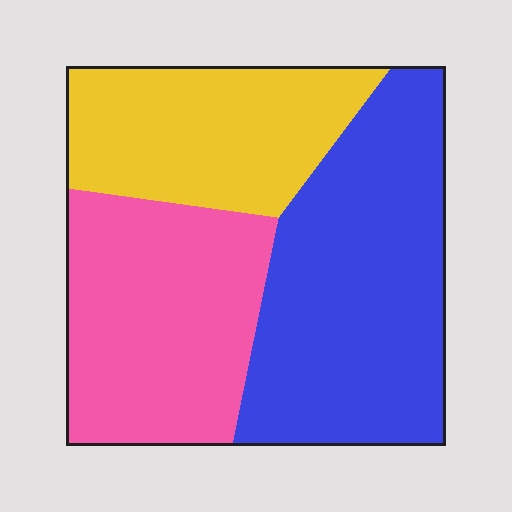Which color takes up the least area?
Yellow, at roughly 25%.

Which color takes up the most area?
Blue, at roughly 40%.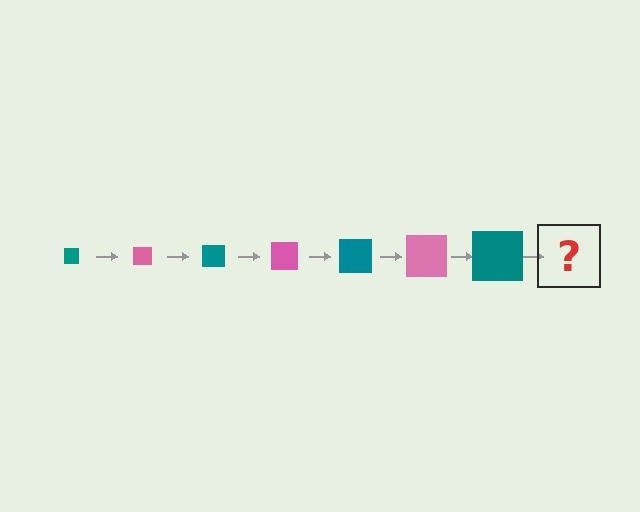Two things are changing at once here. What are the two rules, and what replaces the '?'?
The two rules are that the square grows larger each step and the color cycles through teal and pink. The '?' should be a pink square, larger than the previous one.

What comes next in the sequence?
The next element should be a pink square, larger than the previous one.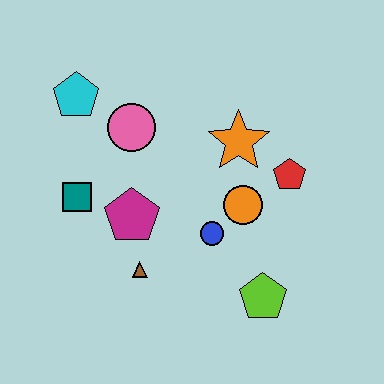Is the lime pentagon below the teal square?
Yes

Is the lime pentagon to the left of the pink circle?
No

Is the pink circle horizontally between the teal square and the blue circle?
Yes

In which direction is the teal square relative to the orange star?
The teal square is to the left of the orange star.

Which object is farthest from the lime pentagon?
The cyan pentagon is farthest from the lime pentagon.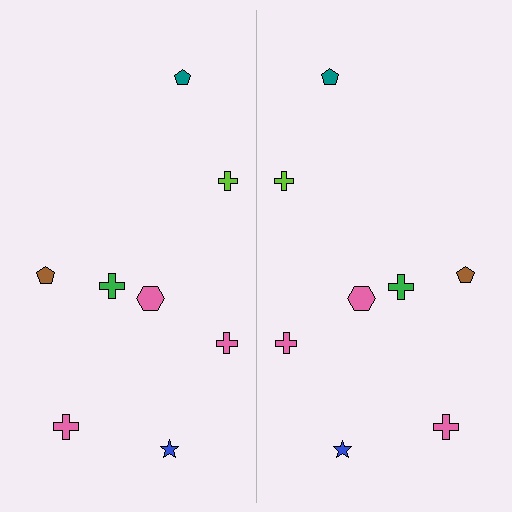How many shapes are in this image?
There are 16 shapes in this image.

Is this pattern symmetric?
Yes, this pattern has bilateral (reflection) symmetry.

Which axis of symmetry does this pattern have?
The pattern has a vertical axis of symmetry running through the center of the image.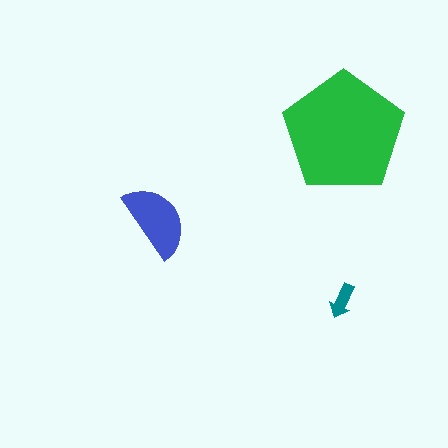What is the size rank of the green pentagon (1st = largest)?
1st.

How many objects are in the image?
There are 3 objects in the image.